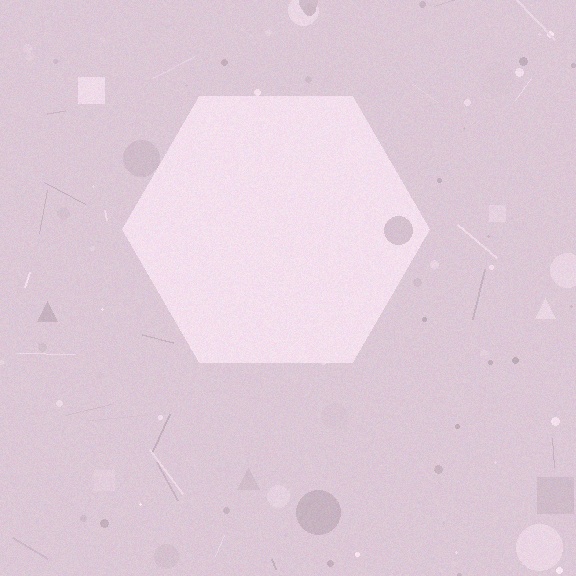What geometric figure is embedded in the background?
A hexagon is embedded in the background.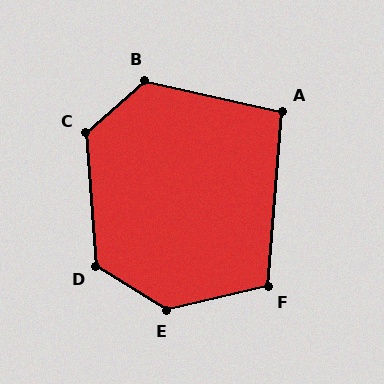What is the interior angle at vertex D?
Approximately 127 degrees (obtuse).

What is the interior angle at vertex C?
Approximately 128 degrees (obtuse).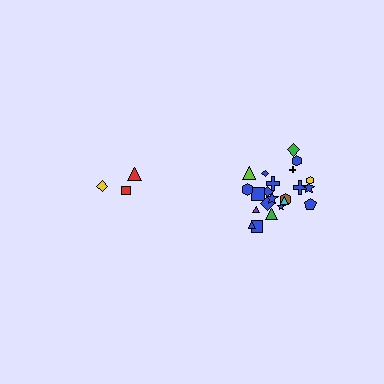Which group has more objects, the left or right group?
The right group.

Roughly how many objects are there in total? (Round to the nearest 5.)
Roughly 25 objects in total.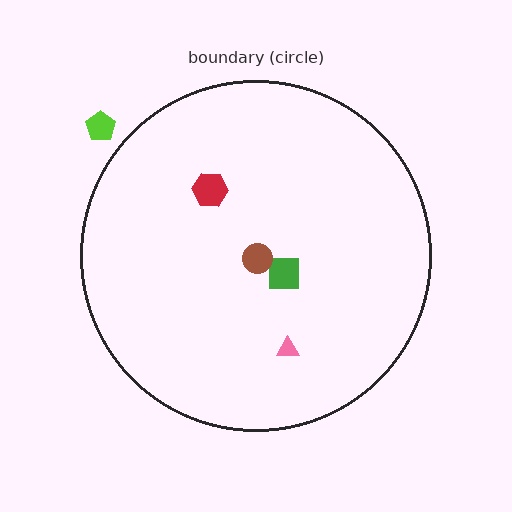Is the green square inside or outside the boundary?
Inside.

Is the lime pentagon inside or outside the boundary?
Outside.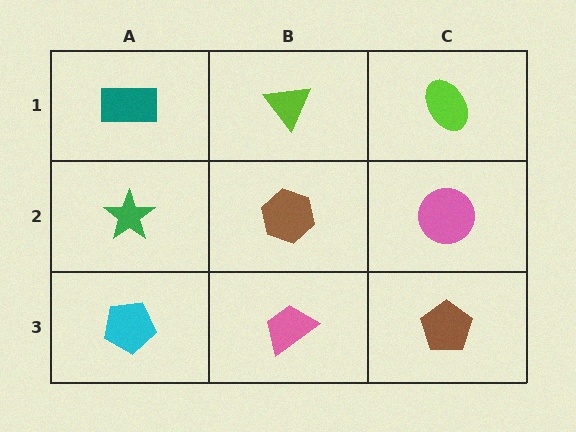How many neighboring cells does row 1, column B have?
3.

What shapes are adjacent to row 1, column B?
A brown hexagon (row 2, column B), a teal rectangle (row 1, column A), a lime ellipse (row 1, column C).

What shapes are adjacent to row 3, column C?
A pink circle (row 2, column C), a pink trapezoid (row 3, column B).